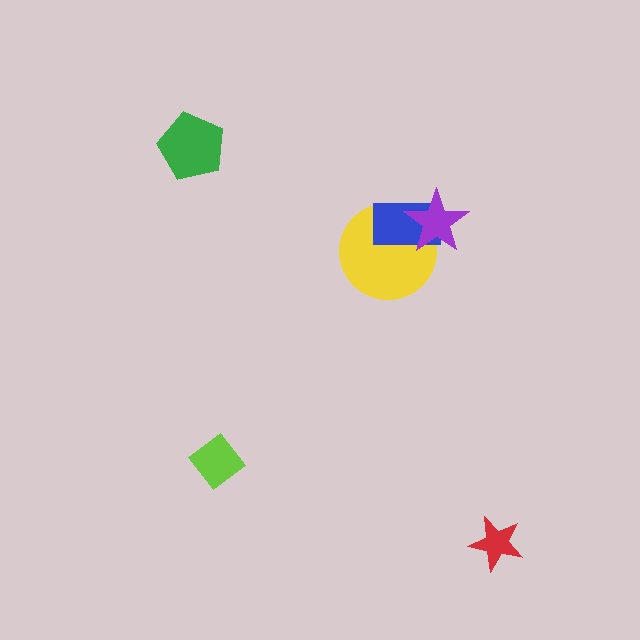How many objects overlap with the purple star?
2 objects overlap with the purple star.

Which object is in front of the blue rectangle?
The purple star is in front of the blue rectangle.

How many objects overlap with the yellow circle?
2 objects overlap with the yellow circle.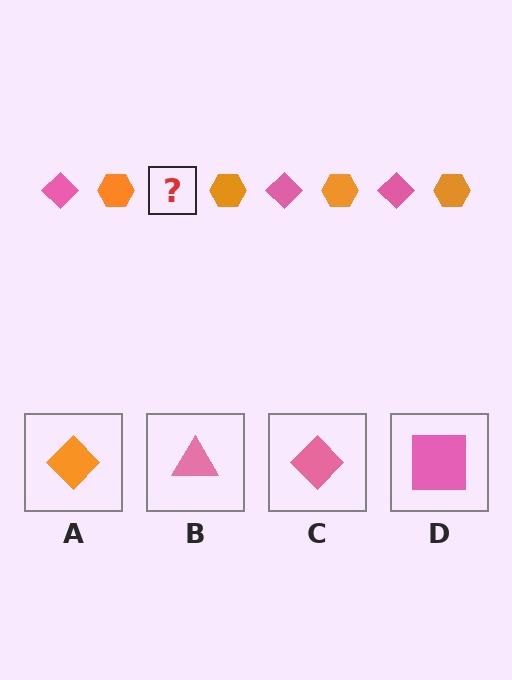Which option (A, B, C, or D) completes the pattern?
C.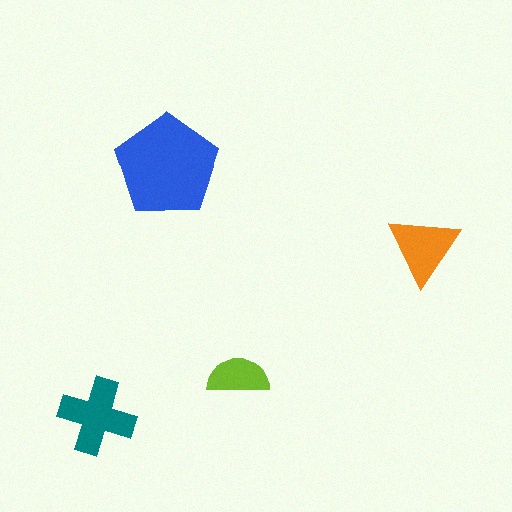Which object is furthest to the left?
The teal cross is leftmost.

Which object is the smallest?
The lime semicircle.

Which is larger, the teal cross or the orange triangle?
The teal cross.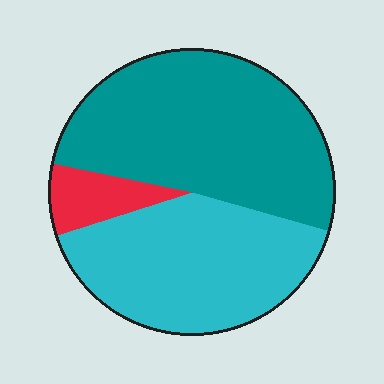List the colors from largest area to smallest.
From largest to smallest: teal, cyan, red.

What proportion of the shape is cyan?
Cyan takes up between a third and a half of the shape.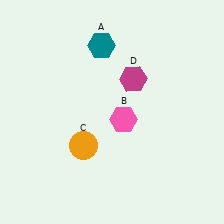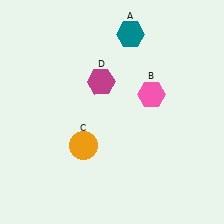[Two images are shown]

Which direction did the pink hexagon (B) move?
The pink hexagon (B) moved right.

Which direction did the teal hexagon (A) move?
The teal hexagon (A) moved right.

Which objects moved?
The objects that moved are: the teal hexagon (A), the pink hexagon (B), the magenta hexagon (D).